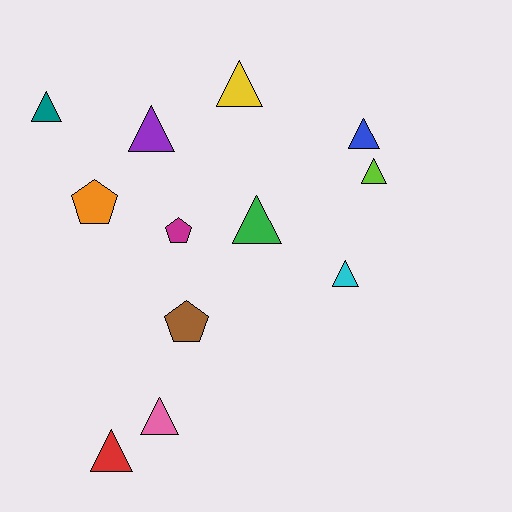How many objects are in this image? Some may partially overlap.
There are 12 objects.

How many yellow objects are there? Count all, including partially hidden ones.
There is 1 yellow object.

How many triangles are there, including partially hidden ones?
There are 9 triangles.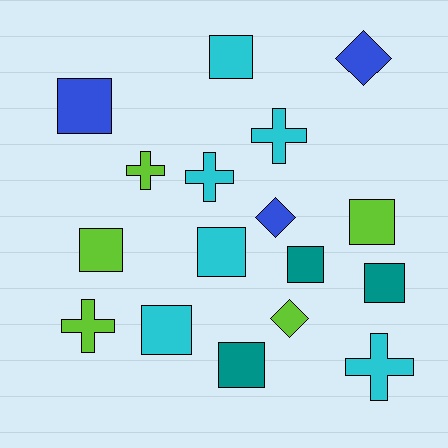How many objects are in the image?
There are 17 objects.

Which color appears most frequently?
Cyan, with 6 objects.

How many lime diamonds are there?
There is 1 lime diamond.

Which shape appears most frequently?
Square, with 9 objects.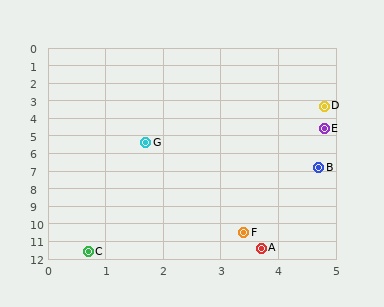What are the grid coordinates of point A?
Point A is at approximately (3.7, 11.4).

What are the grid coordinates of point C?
Point C is at approximately (0.7, 11.6).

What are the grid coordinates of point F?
Point F is at approximately (3.4, 10.5).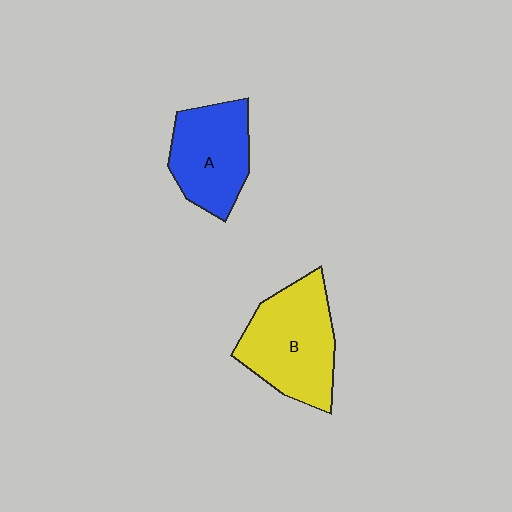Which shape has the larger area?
Shape B (yellow).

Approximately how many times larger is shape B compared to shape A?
Approximately 1.2 times.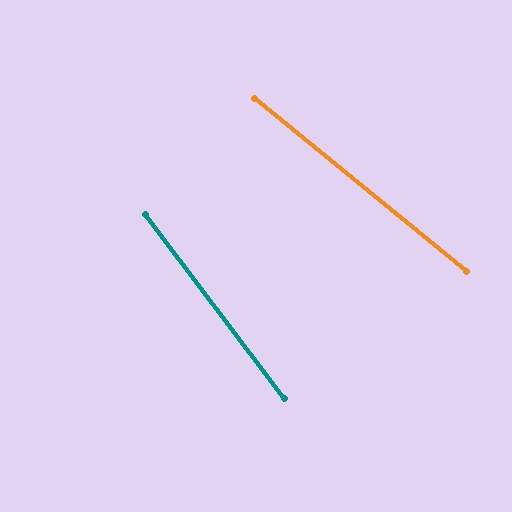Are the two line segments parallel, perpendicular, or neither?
Neither parallel nor perpendicular — they differ by about 14°.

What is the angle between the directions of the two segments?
Approximately 14 degrees.